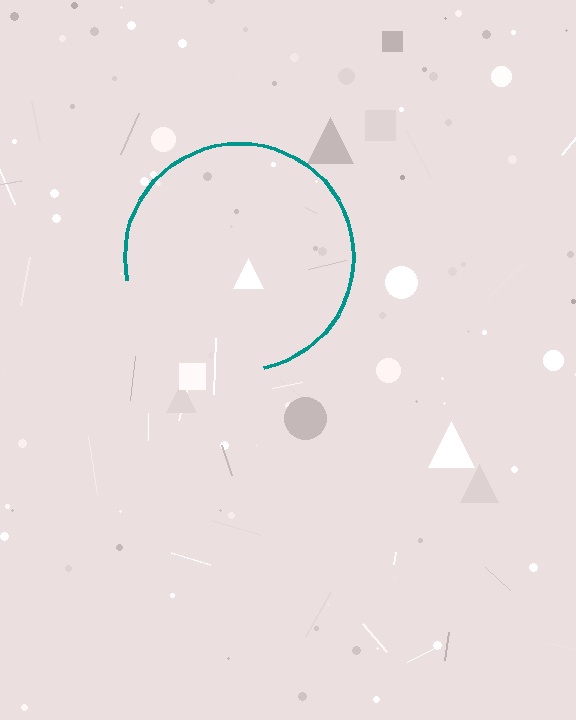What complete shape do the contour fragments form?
The contour fragments form a circle.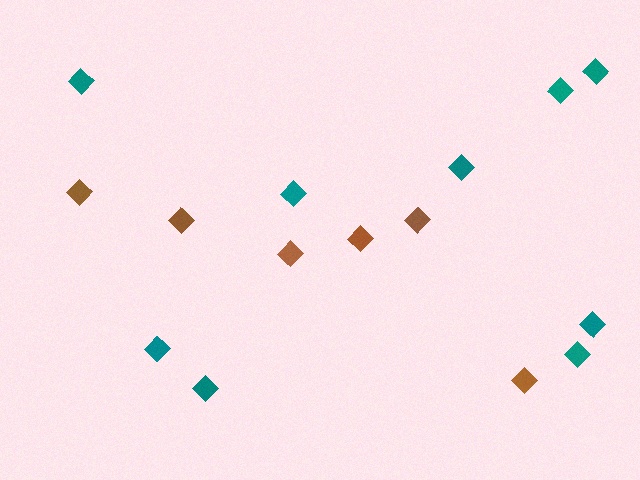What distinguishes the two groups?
There are 2 groups: one group of brown diamonds (6) and one group of teal diamonds (9).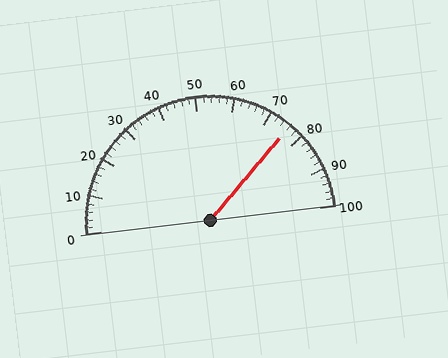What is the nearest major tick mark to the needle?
The nearest major tick mark is 80.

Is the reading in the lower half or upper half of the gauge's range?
The reading is in the upper half of the range (0 to 100).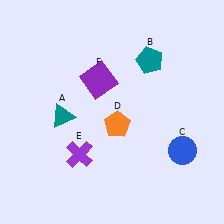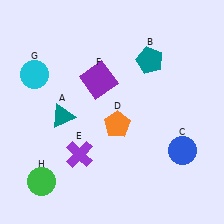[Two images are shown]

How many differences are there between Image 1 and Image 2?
There are 2 differences between the two images.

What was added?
A cyan circle (G), a green circle (H) were added in Image 2.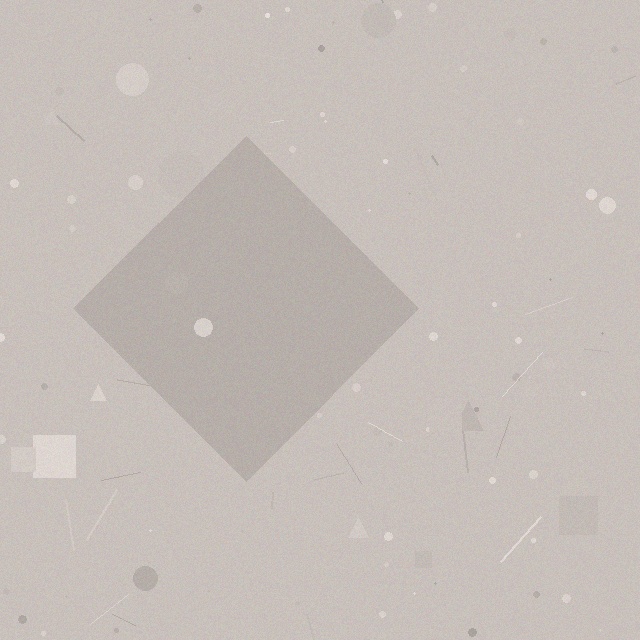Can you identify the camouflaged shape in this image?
The camouflaged shape is a diamond.